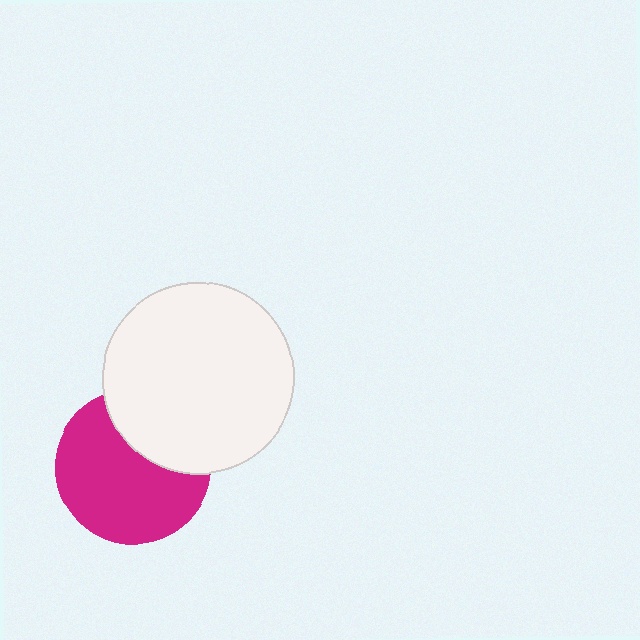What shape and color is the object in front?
The object in front is a white circle.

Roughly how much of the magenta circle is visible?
Most of it is visible (roughly 68%).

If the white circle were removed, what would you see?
You would see the complete magenta circle.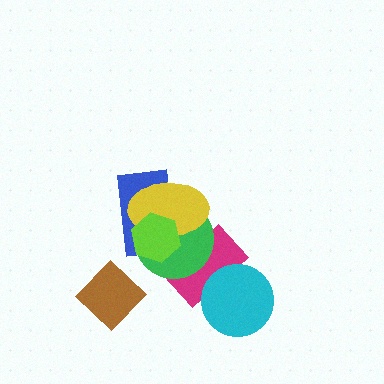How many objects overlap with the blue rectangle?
3 objects overlap with the blue rectangle.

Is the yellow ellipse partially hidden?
Yes, it is partially covered by another shape.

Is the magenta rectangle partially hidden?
Yes, it is partially covered by another shape.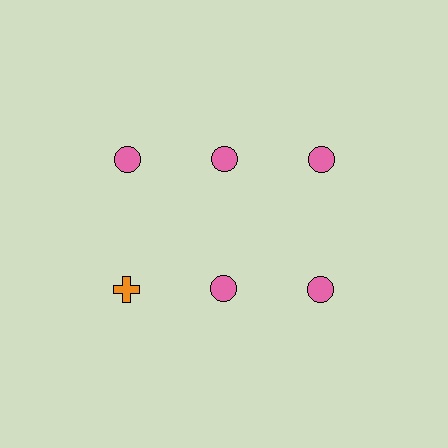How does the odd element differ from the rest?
It differs in both color (orange instead of pink) and shape (cross instead of circle).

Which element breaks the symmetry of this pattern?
The orange cross in the second row, leftmost column breaks the symmetry. All other shapes are pink circles.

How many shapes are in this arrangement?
There are 6 shapes arranged in a grid pattern.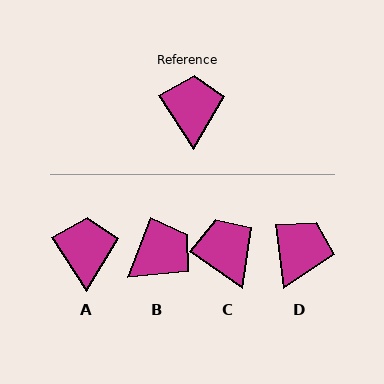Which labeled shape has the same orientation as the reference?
A.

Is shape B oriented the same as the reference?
No, it is off by about 53 degrees.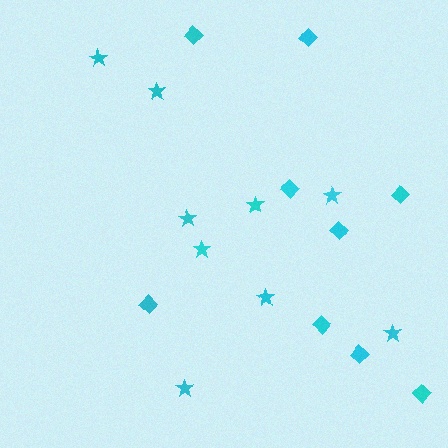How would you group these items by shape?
There are 2 groups: one group of diamonds (9) and one group of stars (9).